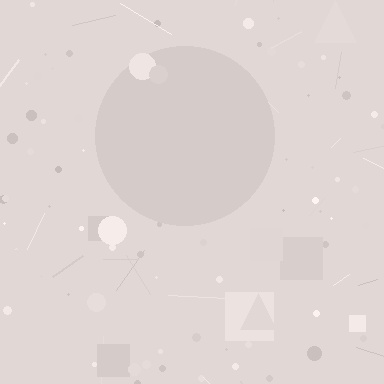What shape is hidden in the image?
A circle is hidden in the image.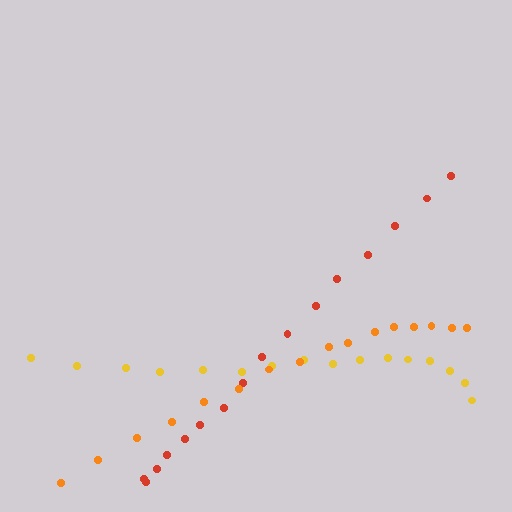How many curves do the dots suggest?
There are 3 distinct paths.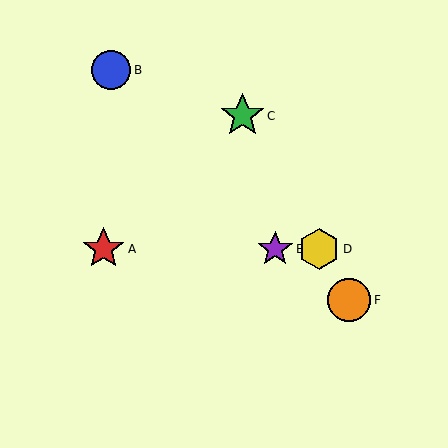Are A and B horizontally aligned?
No, A is at y≈249 and B is at y≈70.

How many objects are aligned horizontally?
3 objects (A, D, E) are aligned horizontally.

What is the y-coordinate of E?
Object E is at y≈249.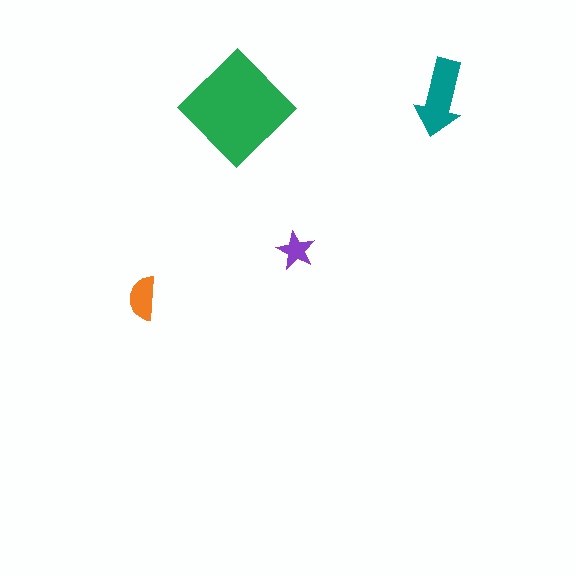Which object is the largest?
The green diamond.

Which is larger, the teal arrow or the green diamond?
The green diamond.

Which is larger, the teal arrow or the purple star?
The teal arrow.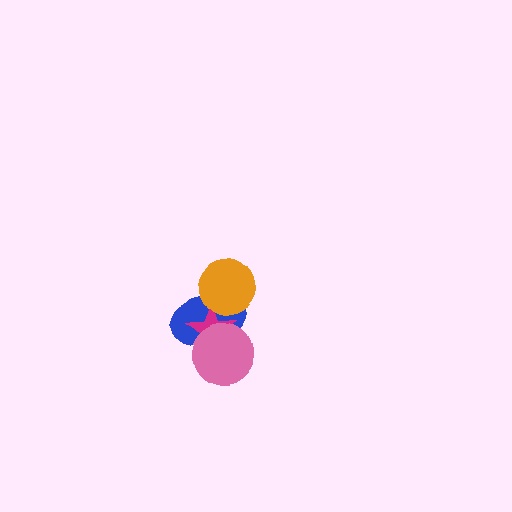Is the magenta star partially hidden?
Yes, it is partially covered by another shape.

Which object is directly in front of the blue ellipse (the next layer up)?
The magenta star is directly in front of the blue ellipse.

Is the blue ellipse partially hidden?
Yes, it is partially covered by another shape.